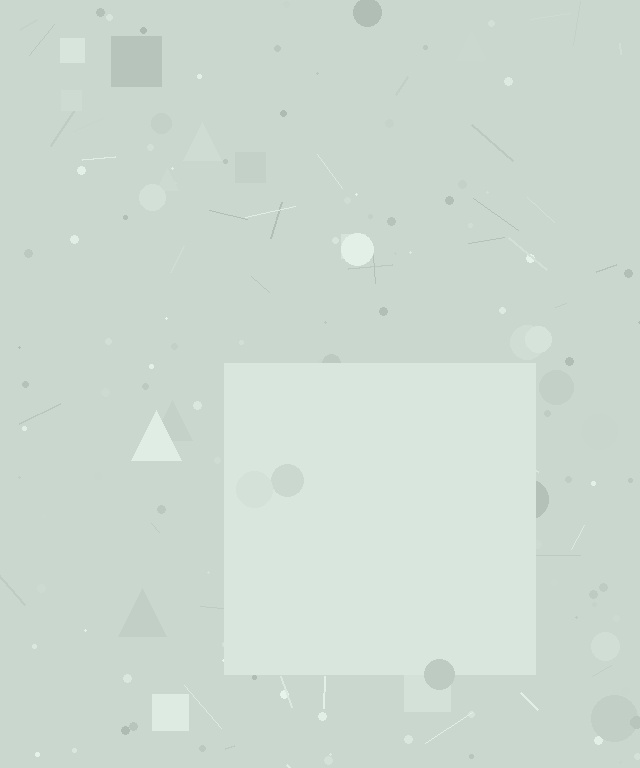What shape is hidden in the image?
A square is hidden in the image.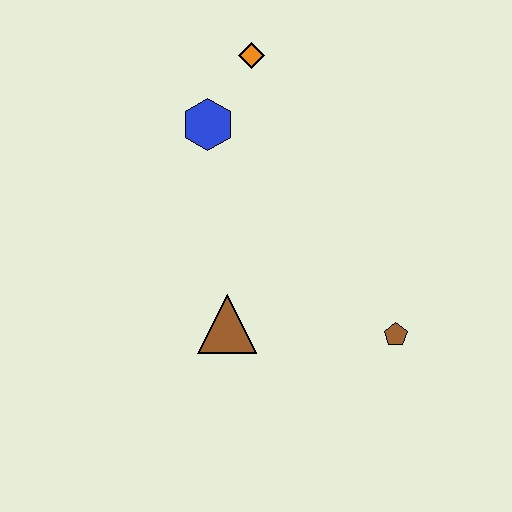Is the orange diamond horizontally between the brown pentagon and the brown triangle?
Yes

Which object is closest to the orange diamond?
The blue hexagon is closest to the orange diamond.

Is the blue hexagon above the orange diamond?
No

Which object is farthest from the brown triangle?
The orange diamond is farthest from the brown triangle.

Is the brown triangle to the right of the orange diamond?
No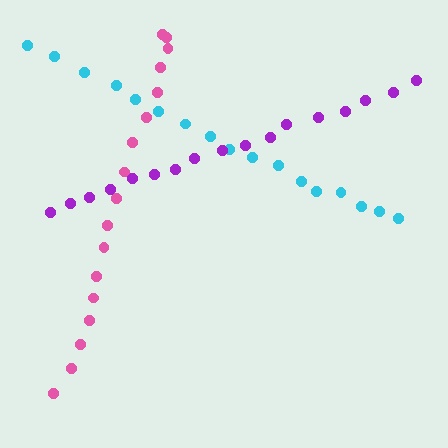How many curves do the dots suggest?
There are 3 distinct paths.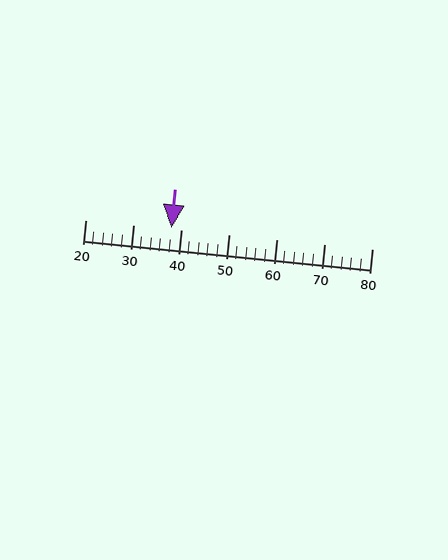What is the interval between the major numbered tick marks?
The major tick marks are spaced 10 units apart.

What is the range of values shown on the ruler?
The ruler shows values from 20 to 80.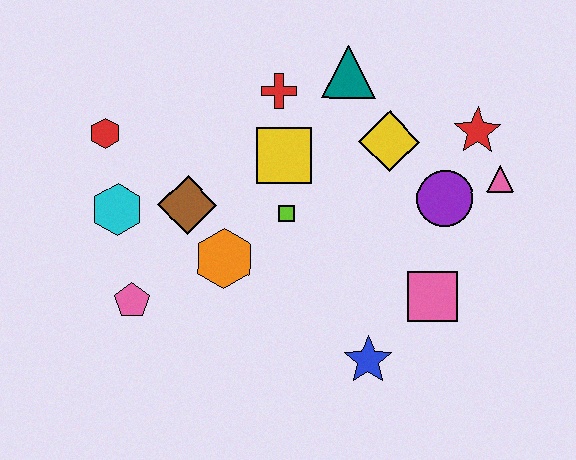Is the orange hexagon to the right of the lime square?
No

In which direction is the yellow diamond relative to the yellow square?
The yellow diamond is to the right of the yellow square.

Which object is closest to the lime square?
The yellow square is closest to the lime square.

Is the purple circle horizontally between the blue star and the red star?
Yes